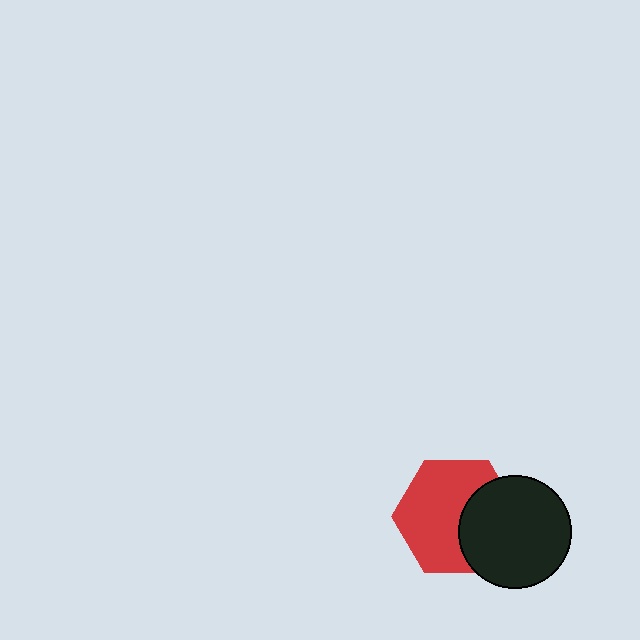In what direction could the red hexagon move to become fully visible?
The red hexagon could move left. That would shift it out from behind the black circle entirely.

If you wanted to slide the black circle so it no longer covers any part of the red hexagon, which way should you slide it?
Slide it right — that is the most direct way to separate the two shapes.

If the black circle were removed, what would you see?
You would see the complete red hexagon.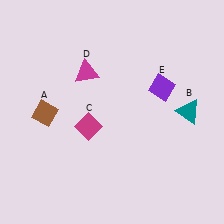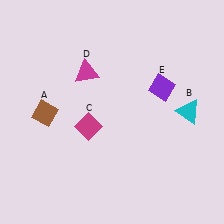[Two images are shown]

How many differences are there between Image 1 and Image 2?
There is 1 difference between the two images.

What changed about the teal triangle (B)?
In Image 1, B is teal. In Image 2, it changed to cyan.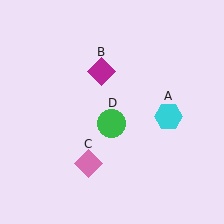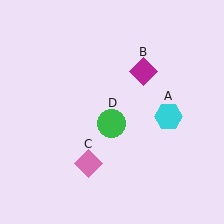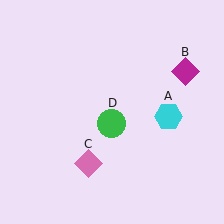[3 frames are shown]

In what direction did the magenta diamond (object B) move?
The magenta diamond (object B) moved right.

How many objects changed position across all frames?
1 object changed position: magenta diamond (object B).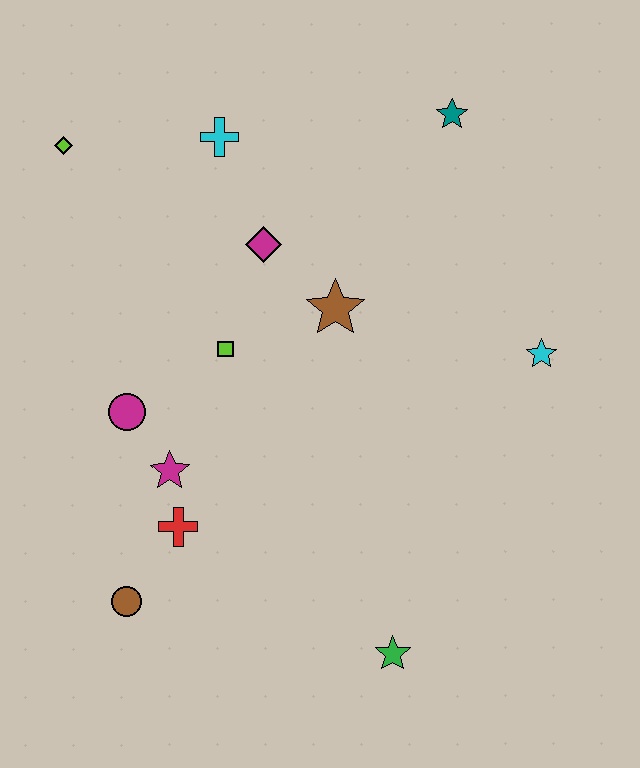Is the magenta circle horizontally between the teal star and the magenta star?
No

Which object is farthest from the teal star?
The brown circle is farthest from the teal star.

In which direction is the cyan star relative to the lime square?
The cyan star is to the right of the lime square.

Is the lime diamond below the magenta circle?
No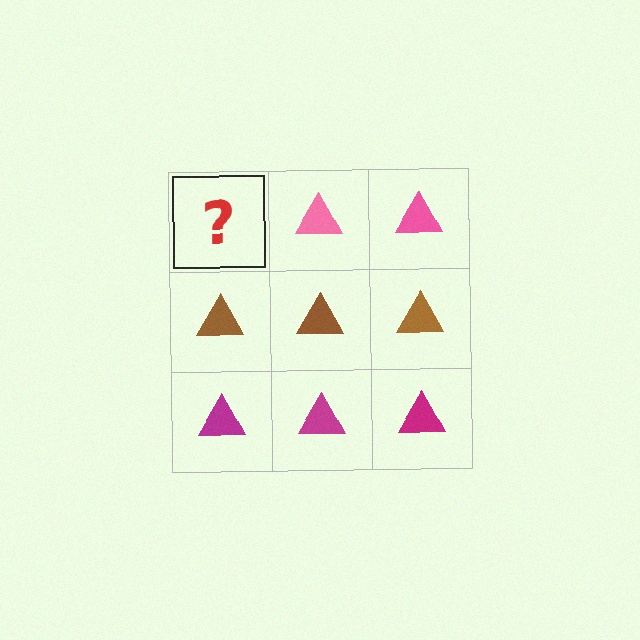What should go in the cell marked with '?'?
The missing cell should contain a pink triangle.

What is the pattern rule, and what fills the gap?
The rule is that each row has a consistent color. The gap should be filled with a pink triangle.